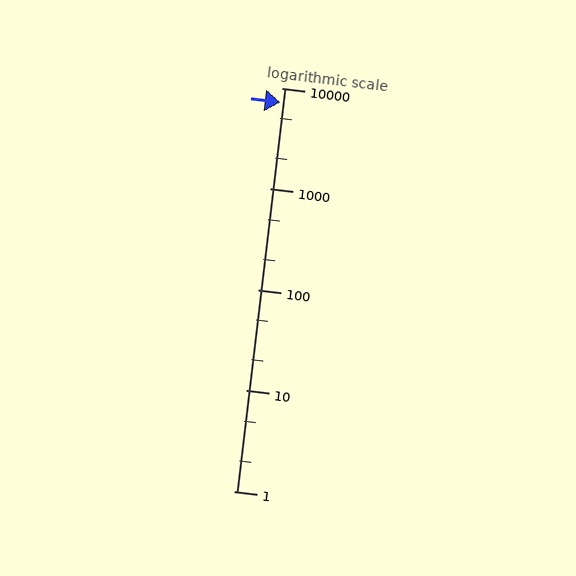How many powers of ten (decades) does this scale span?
The scale spans 4 decades, from 1 to 10000.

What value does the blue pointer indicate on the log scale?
The pointer indicates approximately 7200.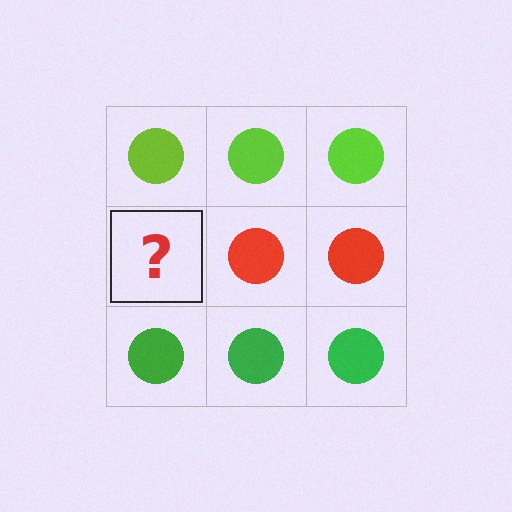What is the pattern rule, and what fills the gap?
The rule is that each row has a consistent color. The gap should be filled with a red circle.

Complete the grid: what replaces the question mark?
The question mark should be replaced with a red circle.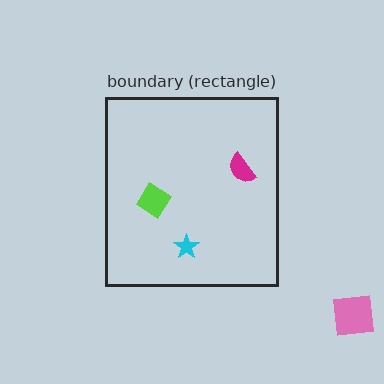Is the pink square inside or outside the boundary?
Outside.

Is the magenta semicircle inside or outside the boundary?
Inside.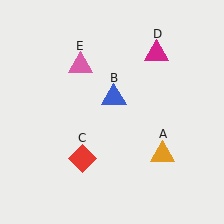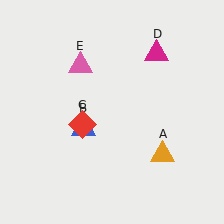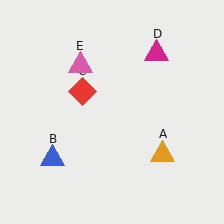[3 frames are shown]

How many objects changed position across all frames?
2 objects changed position: blue triangle (object B), red diamond (object C).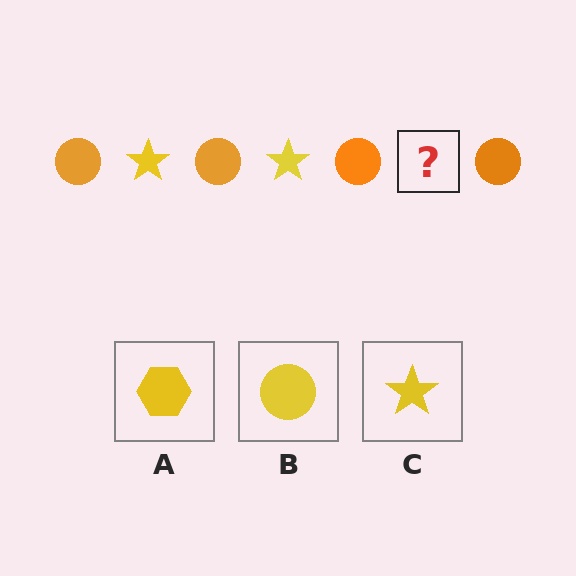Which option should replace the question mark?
Option C.